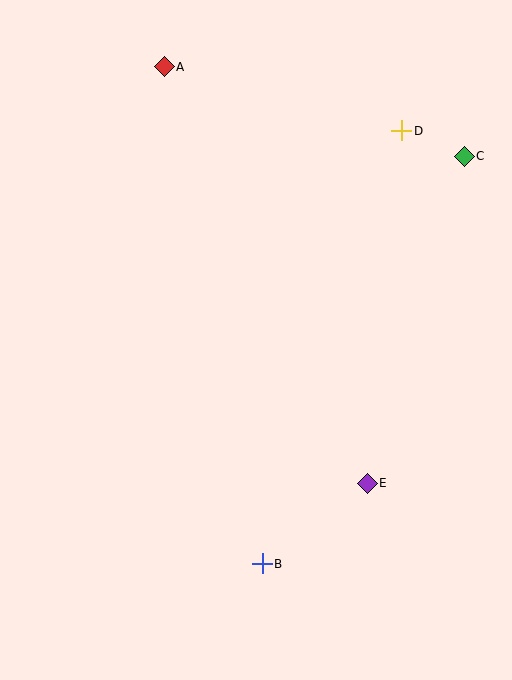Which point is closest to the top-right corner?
Point C is closest to the top-right corner.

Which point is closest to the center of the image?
Point E at (367, 483) is closest to the center.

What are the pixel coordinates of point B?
Point B is at (262, 564).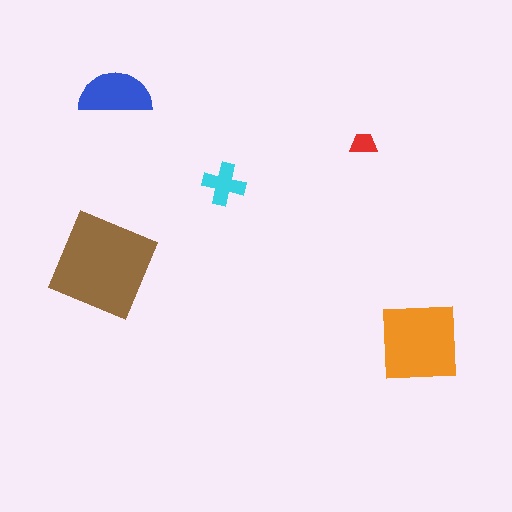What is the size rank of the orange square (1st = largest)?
2nd.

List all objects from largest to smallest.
The brown diamond, the orange square, the blue semicircle, the cyan cross, the red trapezoid.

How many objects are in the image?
There are 5 objects in the image.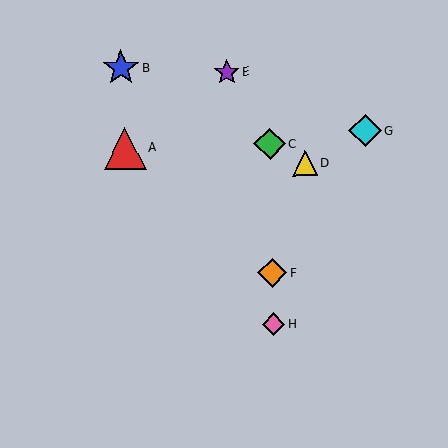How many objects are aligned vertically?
3 objects (C, F, H) are aligned vertically.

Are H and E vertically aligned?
No, H is at x≈274 and E is at x≈227.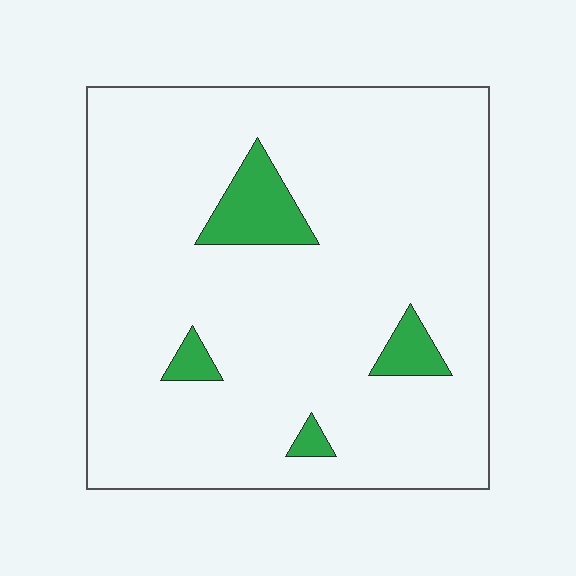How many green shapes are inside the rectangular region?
4.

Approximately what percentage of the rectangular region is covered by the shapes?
Approximately 10%.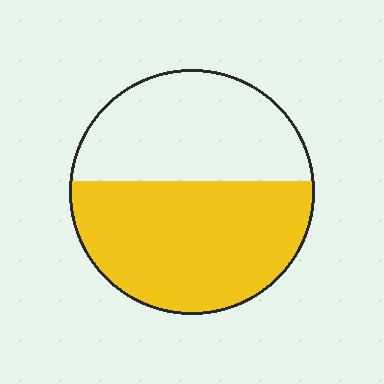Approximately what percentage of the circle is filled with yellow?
Approximately 55%.